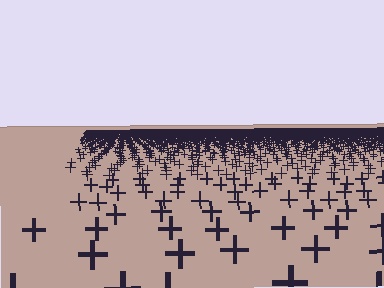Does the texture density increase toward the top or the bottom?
Density increases toward the top.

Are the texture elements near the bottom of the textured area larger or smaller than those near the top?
Larger. Near the bottom, elements are closer to the viewer and appear at a bigger on-screen size.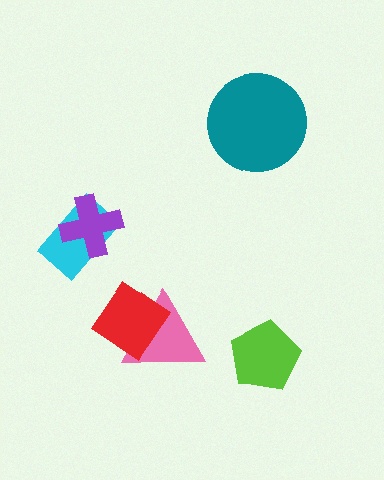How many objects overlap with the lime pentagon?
0 objects overlap with the lime pentagon.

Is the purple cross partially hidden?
No, no other shape covers it.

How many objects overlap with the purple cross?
1 object overlaps with the purple cross.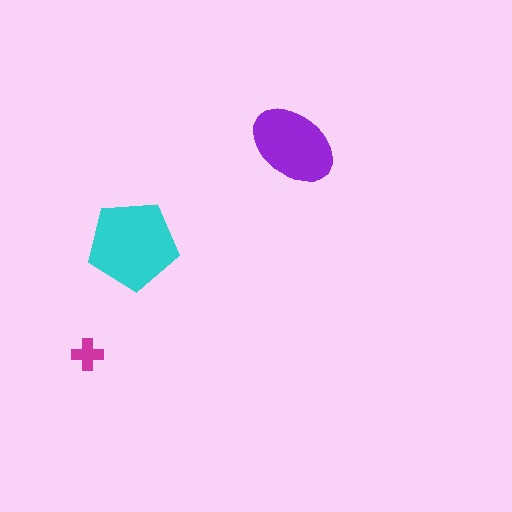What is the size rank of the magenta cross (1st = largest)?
3rd.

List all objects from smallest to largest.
The magenta cross, the purple ellipse, the cyan pentagon.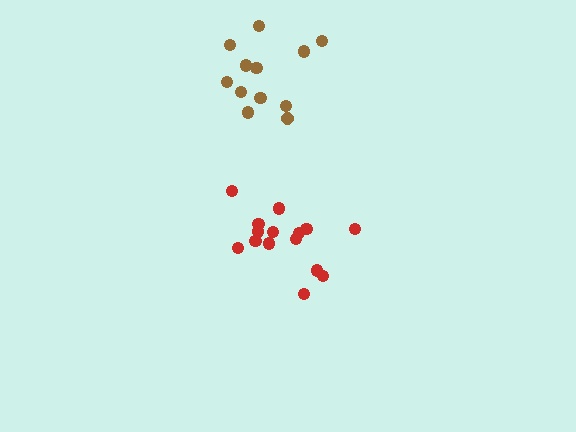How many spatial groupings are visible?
There are 2 spatial groupings.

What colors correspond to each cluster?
The clusters are colored: brown, red.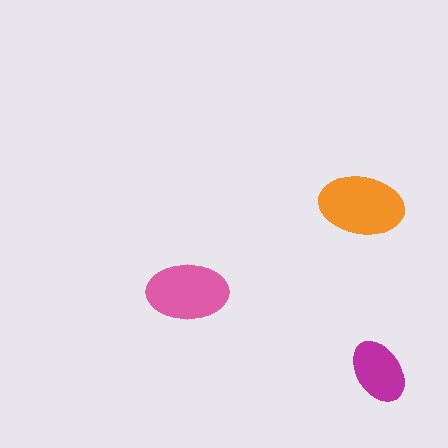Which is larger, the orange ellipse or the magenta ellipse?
The orange one.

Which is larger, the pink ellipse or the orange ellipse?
The orange one.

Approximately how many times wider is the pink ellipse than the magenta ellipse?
About 1.5 times wider.